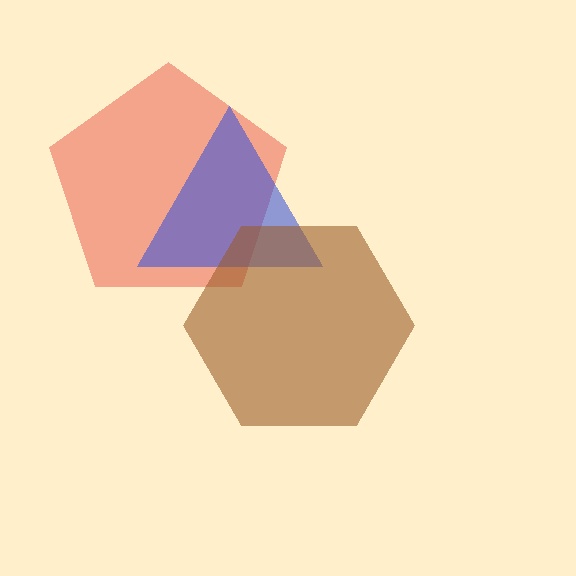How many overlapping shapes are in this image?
There are 3 overlapping shapes in the image.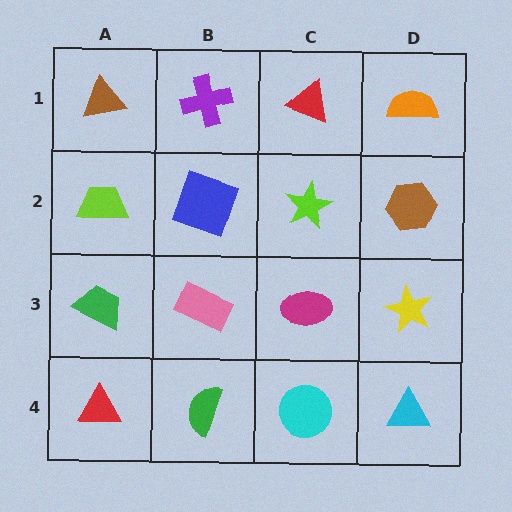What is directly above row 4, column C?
A magenta ellipse.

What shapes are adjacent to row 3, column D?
A brown hexagon (row 2, column D), a cyan triangle (row 4, column D), a magenta ellipse (row 3, column C).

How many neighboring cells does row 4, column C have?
3.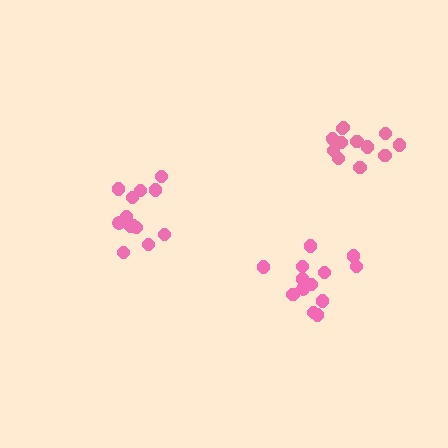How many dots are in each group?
Group 1: 13 dots, Group 2: 13 dots, Group 3: 13 dots (39 total).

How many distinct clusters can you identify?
There are 3 distinct clusters.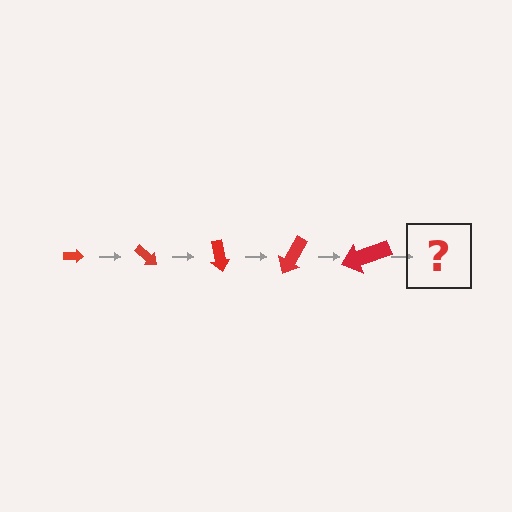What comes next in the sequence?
The next element should be an arrow, larger than the previous one and rotated 200 degrees from the start.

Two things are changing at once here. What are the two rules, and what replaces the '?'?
The two rules are that the arrow grows larger each step and it rotates 40 degrees each step. The '?' should be an arrow, larger than the previous one and rotated 200 degrees from the start.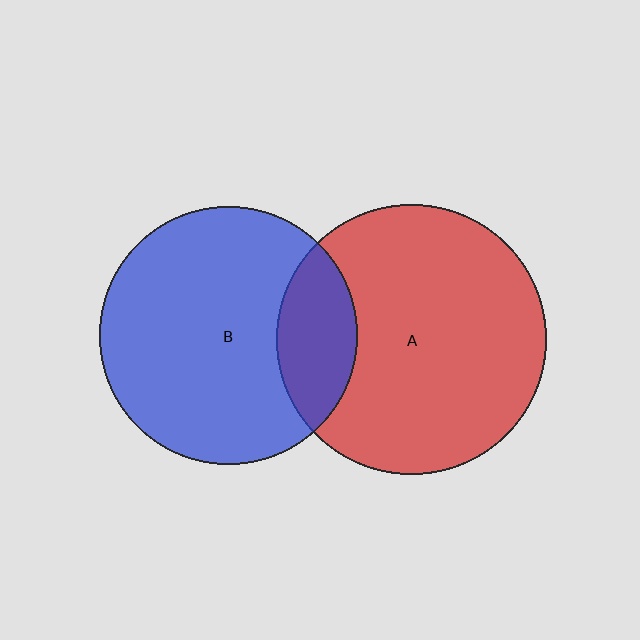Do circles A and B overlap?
Yes.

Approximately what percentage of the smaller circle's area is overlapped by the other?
Approximately 20%.